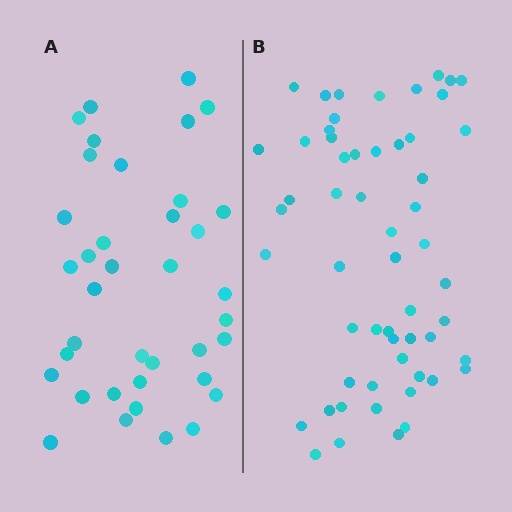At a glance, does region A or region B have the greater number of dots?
Region B (the right region) has more dots.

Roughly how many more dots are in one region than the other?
Region B has approximately 20 more dots than region A.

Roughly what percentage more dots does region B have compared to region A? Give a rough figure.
About 45% more.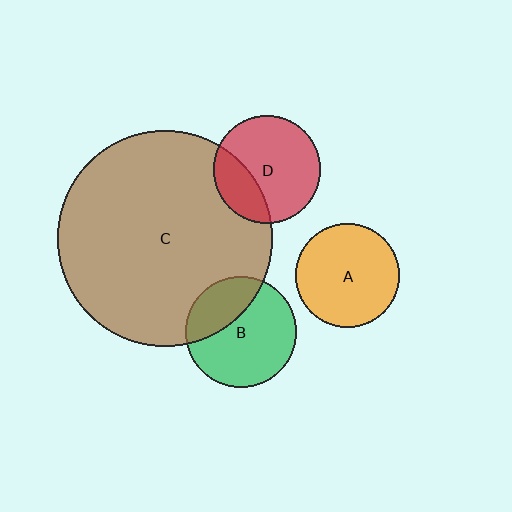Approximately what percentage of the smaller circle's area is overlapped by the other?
Approximately 30%.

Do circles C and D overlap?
Yes.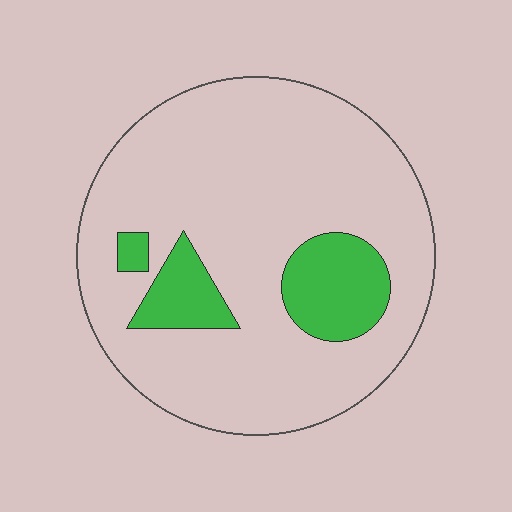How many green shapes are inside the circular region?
3.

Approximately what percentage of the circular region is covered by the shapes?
Approximately 15%.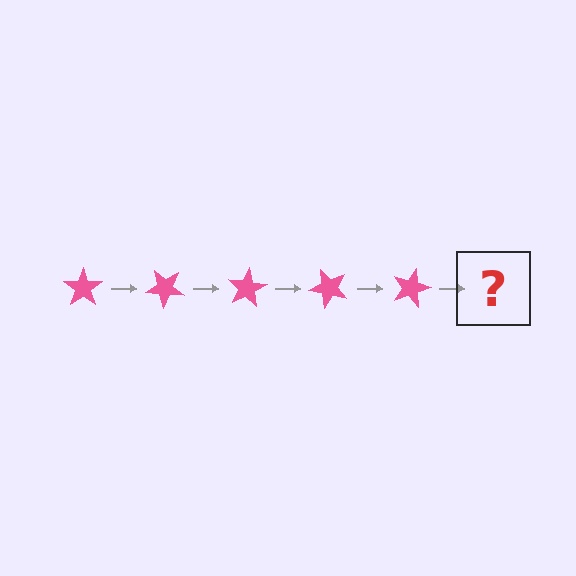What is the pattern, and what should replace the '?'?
The pattern is that the star rotates 40 degrees each step. The '?' should be a pink star rotated 200 degrees.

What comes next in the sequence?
The next element should be a pink star rotated 200 degrees.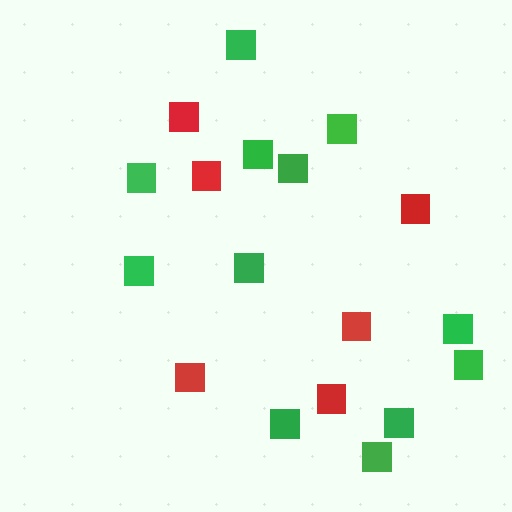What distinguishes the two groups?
There are 2 groups: one group of green squares (12) and one group of red squares (6).